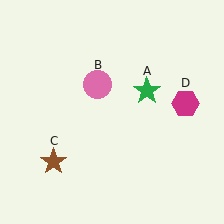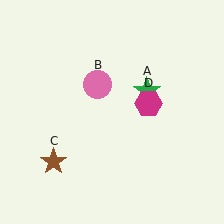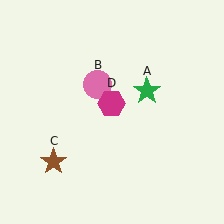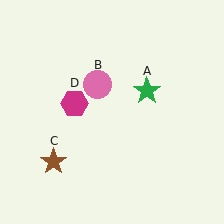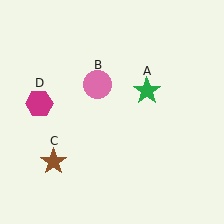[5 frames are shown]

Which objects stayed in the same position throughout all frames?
Green star (object A) and pink circle (object B) and brown star (object C) remained stationary.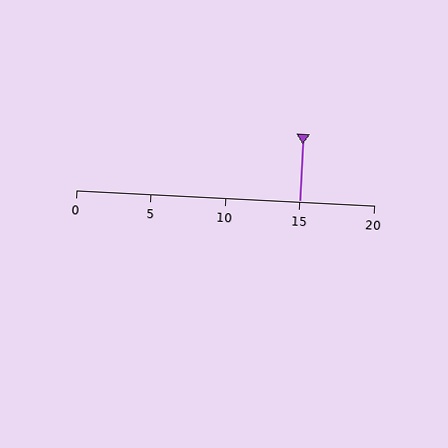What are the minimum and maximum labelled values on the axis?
The axis runs from 0 to 20.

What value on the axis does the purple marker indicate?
The marker indicates approximately 15.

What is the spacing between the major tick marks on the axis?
The major ticks are spaced 5 apart.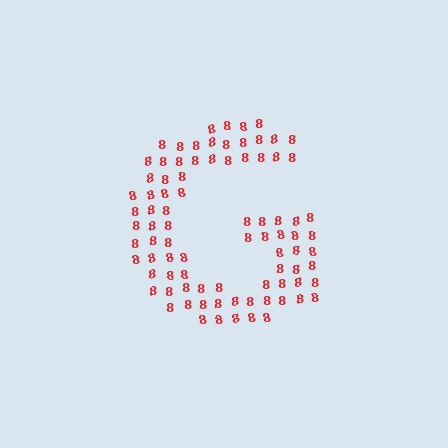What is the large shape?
The large shape is the letter G.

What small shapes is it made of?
It is made of small digit 8's.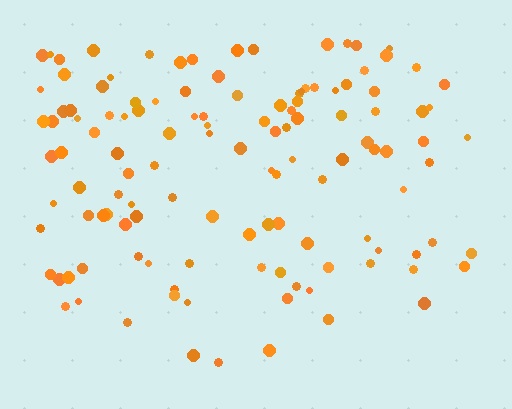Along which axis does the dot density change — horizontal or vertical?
Vertical.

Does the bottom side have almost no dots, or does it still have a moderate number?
Still a moderate number, just noticeably fewer than the top.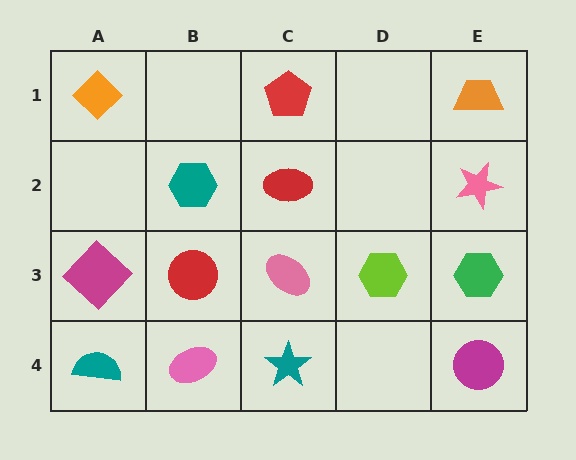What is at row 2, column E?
A pink star.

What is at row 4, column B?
A pink ellipse.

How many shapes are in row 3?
5 shapes.